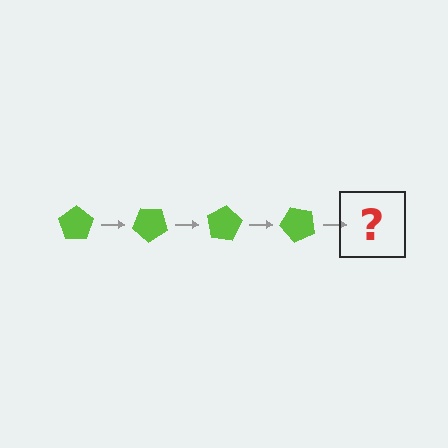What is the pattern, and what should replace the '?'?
The pattern is that the pentagon rotates 40 degrees each step. The '?' should be a lime pentagon rotated 160 degrees.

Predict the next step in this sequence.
The next step is a lime pentagon rotated 160 degrees.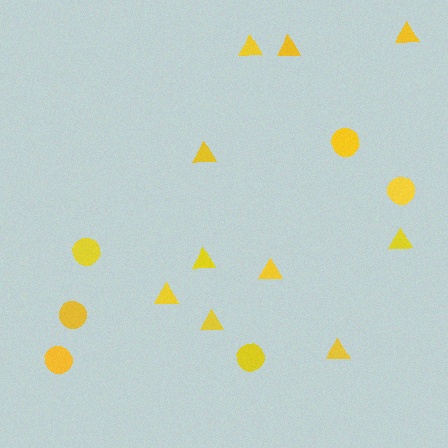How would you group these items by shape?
There are 2 groups: one group of circles (6) and one group of triangles (10).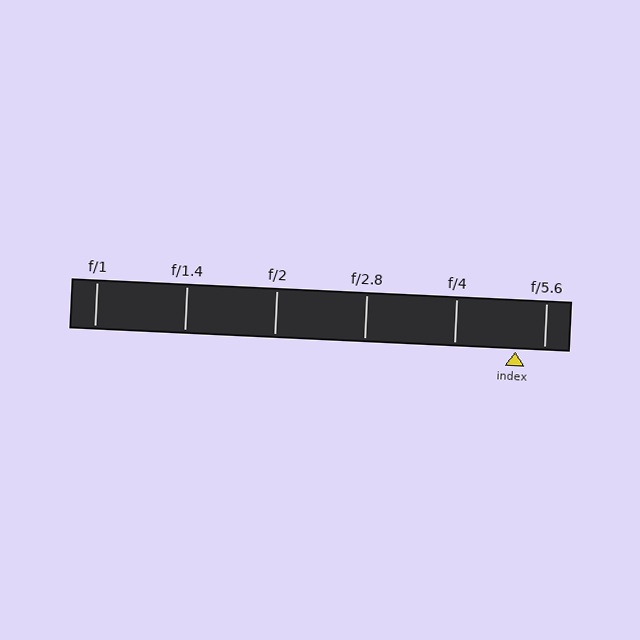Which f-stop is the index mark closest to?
The index mark is closest to f/5.6.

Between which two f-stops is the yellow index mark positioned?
The index mark is between f/4 and f/5.6.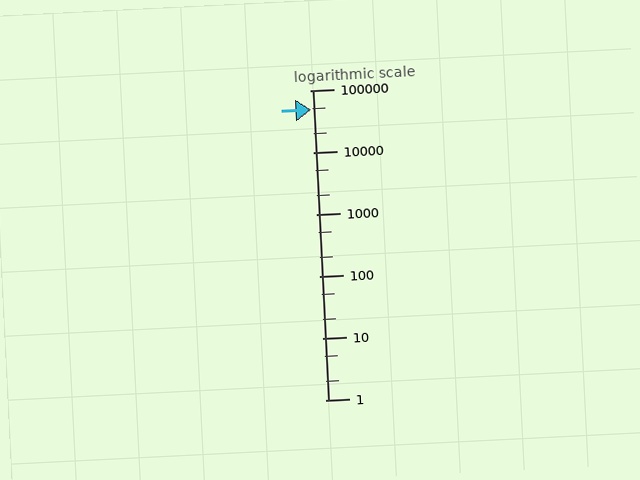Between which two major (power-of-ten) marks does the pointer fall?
The pointer is between 10000 and 100000.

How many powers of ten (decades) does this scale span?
The scale spans 5 decades, from 1 to 100000.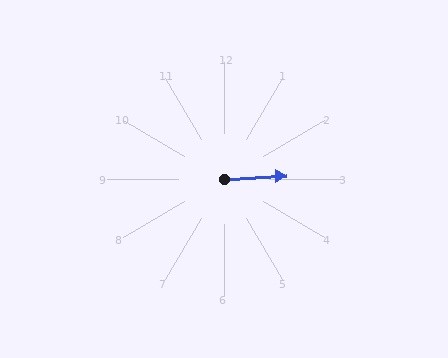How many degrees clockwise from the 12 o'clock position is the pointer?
Approximately 87 degrees.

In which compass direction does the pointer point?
East.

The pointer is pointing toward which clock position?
Roughly 3 o'clock.